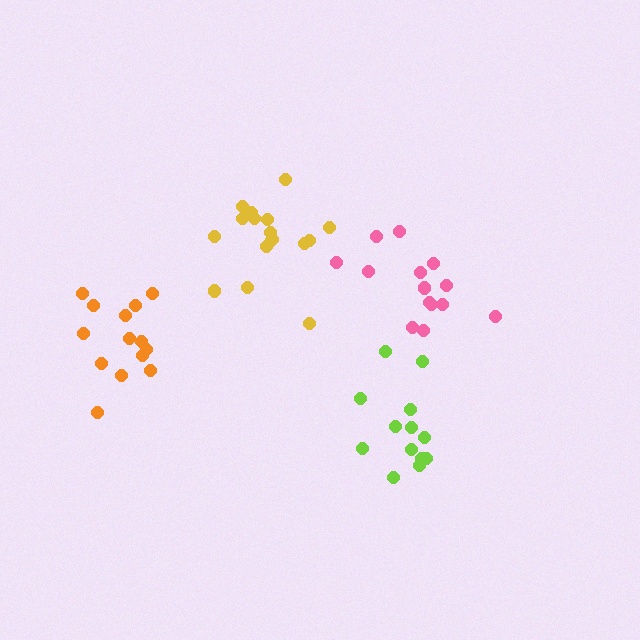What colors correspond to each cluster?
The clusters are colored: yellow, orange, lime, pink.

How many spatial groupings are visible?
There are 4 spatial groupings.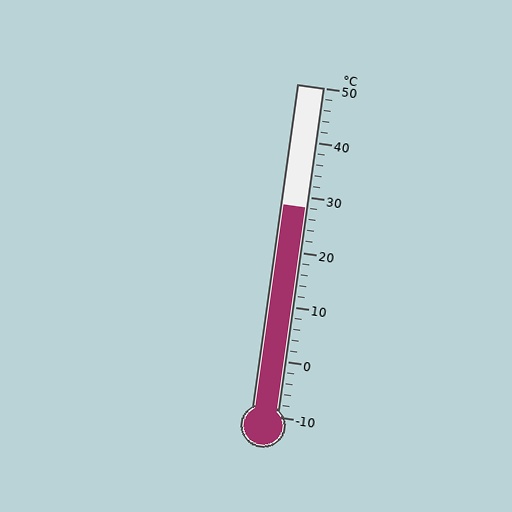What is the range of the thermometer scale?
The thermometer scale ranges from -10°C to 50°C.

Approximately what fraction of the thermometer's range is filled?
The thermometer is filled to approximately 65% of its range.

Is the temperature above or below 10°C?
The temperature is above 10°C.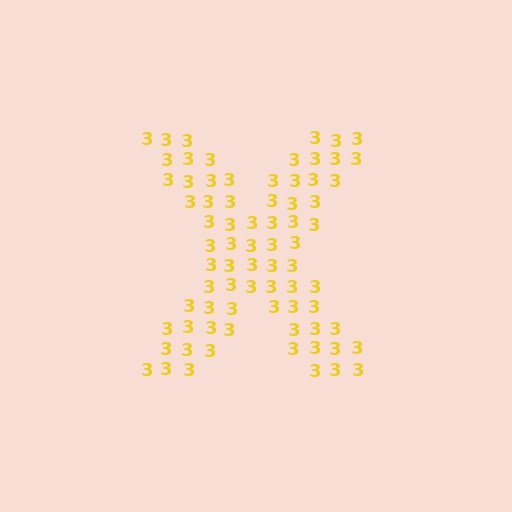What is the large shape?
The large shape is the letter X.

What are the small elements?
The small elements are digit 3's.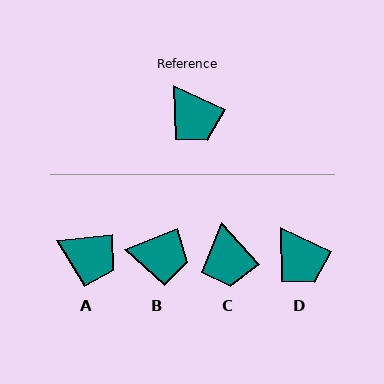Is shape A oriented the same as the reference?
No, it is off by about 31 degrees.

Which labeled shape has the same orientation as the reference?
D.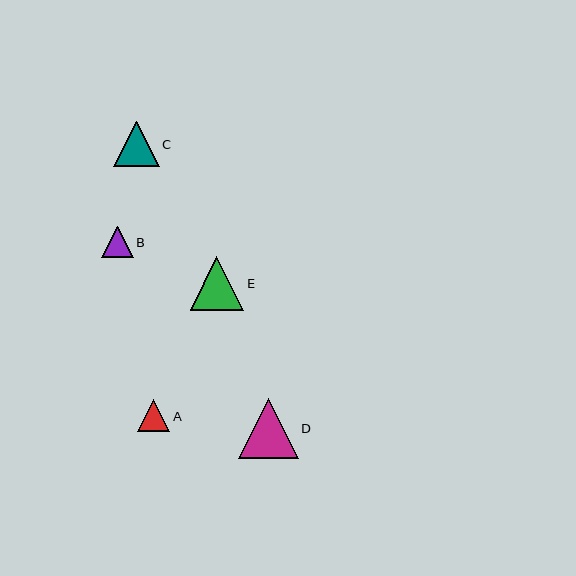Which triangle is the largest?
Triangle D is the largest with a size of approximately 60 pixels.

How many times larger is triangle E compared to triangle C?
Triangle E is approximately 1.2 times the size of triangle C.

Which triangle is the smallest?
Triangle B is the smallest with a size of approximately 31 pixels.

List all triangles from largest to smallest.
From largest to smallest: D, E, C, A, B.